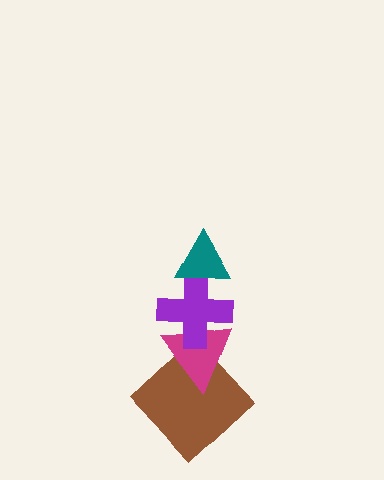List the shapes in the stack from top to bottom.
From top to bottom: the teal triangle, the purple cross, the magenta triangle, the brown diamond.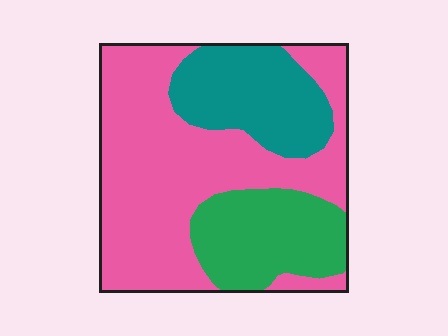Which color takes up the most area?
Pink, at roughly 55%.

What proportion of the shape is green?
Green covers around 20% of the shape.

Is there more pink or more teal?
Pink.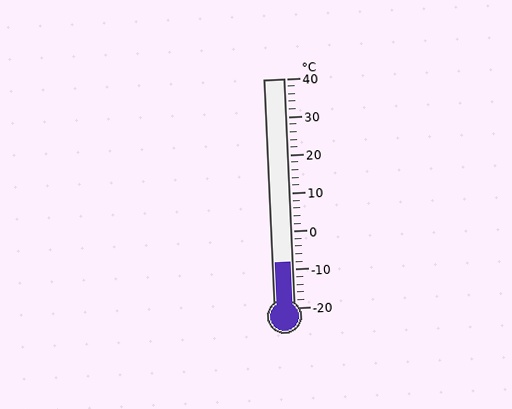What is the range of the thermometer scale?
The thermometer scale ranges from -20°C to 40°C.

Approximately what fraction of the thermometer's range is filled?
The thermometer is filled to approximately 20% of its range.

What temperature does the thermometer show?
The thermometer shows approximately -8°C.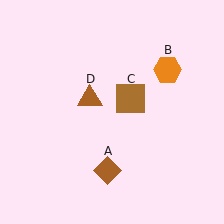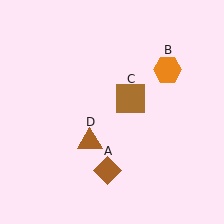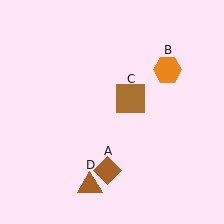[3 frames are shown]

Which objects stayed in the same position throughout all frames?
Brown diamond (object A) and orange hexagon (object B) and brown square (object C) remained stationary.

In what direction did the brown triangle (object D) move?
The brown triangle (object D) moved down.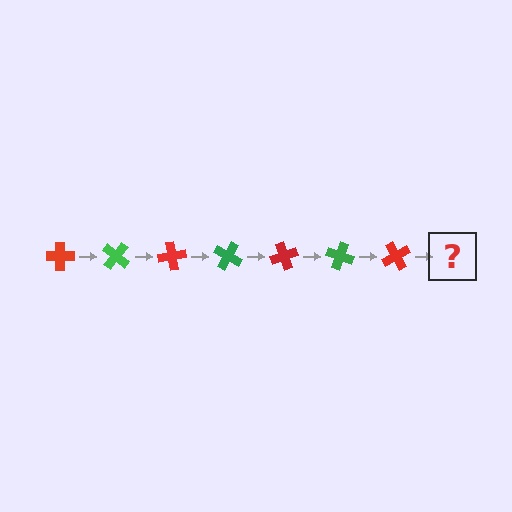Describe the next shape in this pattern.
It should be a green cross, rotated 280 degrees from the start.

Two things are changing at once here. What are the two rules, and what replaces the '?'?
The two rules are that it rotates 40 degrees each step and the color cycles through red and green. The '?' should be a green cross, rotated 280 degrees from the start.